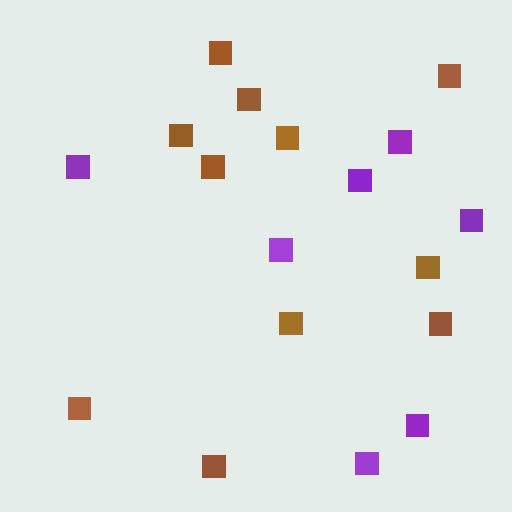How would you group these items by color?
There are 2 groups: one group of purple squares (7) and one group of brown squares (11).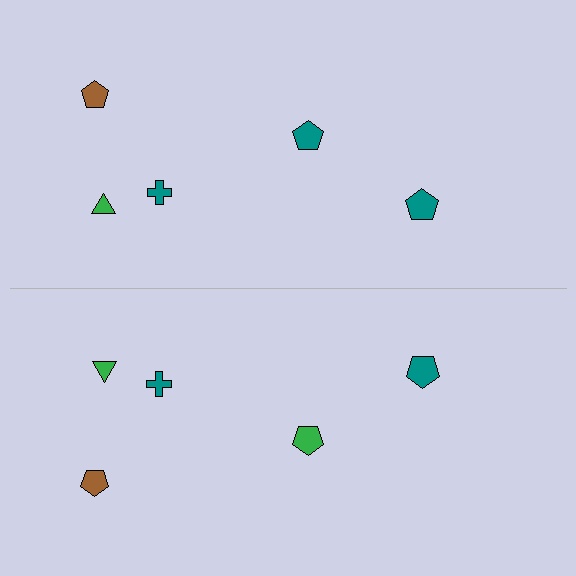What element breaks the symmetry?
The green pentagon on the bottom side breaks the symmetry — its mirror counterpart is teal.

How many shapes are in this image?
There are 10 shapes in this image.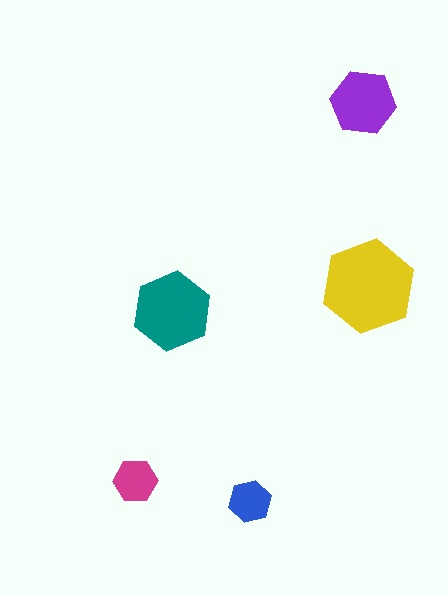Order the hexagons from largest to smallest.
the yellow one, the teal one, the purple one, the magenta one, the blue one.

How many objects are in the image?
There are 5 objects in the image.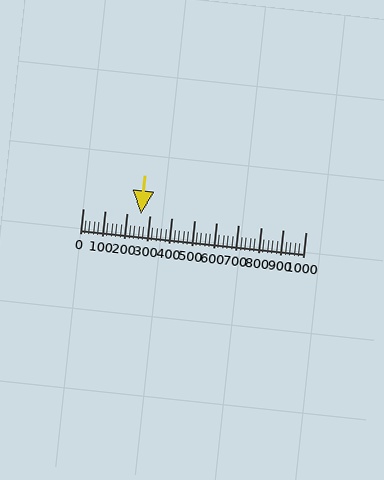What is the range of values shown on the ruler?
The ruler shows values from 0 to 1000.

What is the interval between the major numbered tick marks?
The major tick marks are spaced 100 units apart.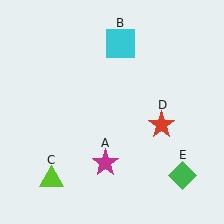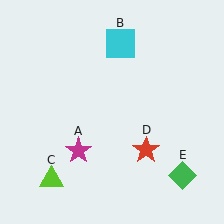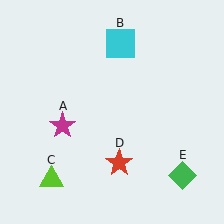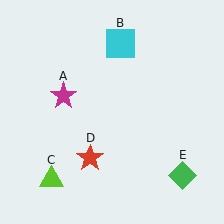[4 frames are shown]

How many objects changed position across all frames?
2 objects changed position: magenta star (object A), red star (object D).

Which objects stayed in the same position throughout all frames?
Cyan square (object B) and lime triangle (object C) and green diamond (object E) remained stationary.